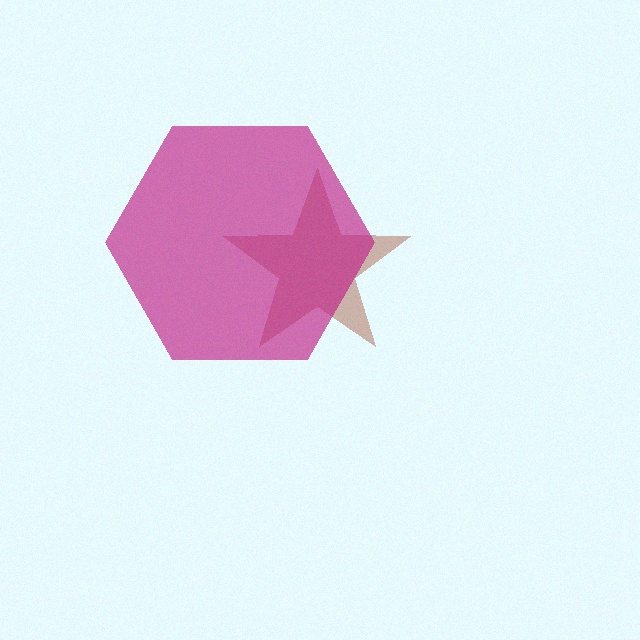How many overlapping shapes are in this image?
There are 2 overlapping shapes in the image.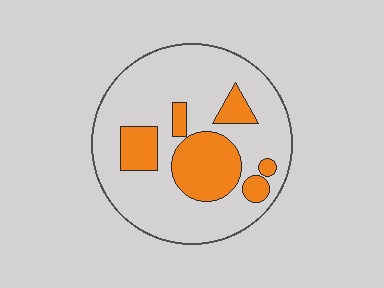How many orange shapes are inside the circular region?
6.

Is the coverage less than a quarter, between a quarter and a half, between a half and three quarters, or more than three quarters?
Between a quarter and a half.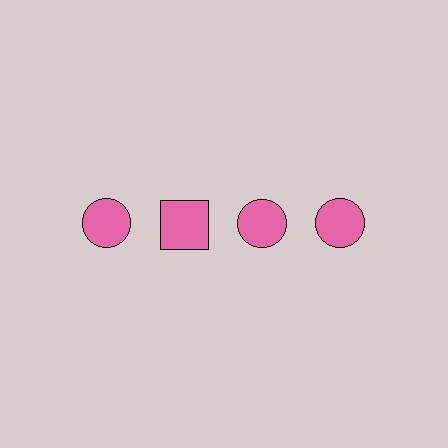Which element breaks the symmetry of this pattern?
The pink square in the top row, second from left column breaks the symmetry. All other shapes are pink circles.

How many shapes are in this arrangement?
There are 4 shapes arranged in a grid pattern.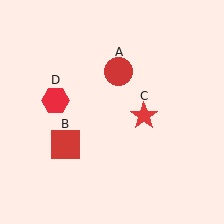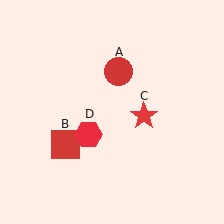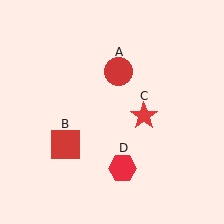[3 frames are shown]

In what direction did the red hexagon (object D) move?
The red hexagon (object D) moved down and to the right.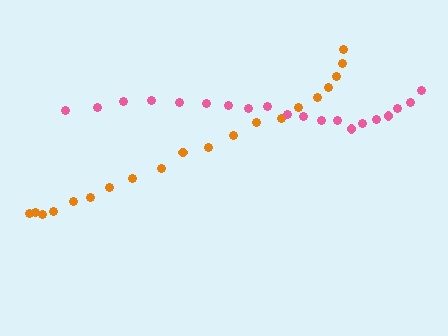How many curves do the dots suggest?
There are 2 distinct paths.